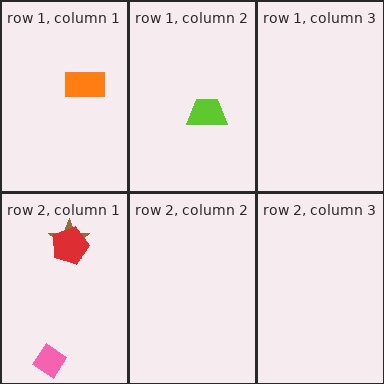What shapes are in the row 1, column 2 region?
The lime trapezoid.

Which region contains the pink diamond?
The row 2, column 1 region.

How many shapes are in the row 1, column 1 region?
1.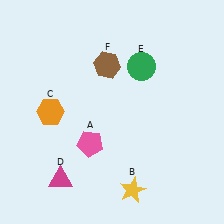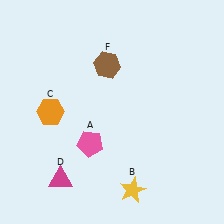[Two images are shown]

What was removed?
The green circle (E) was removed in Image 2.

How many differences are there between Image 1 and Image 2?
There is 1 difference between the two images.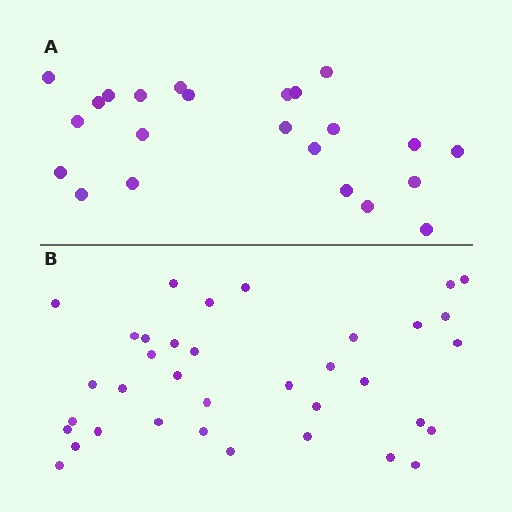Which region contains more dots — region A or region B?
Region B (the bottom region) has more dots.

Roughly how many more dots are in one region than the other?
Region B has approximately 15 more dots than region A.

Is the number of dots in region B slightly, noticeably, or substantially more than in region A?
Region B has substantially more. The ratio is roughly 1.6 to 1.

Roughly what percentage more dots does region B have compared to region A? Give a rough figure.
About 55% more.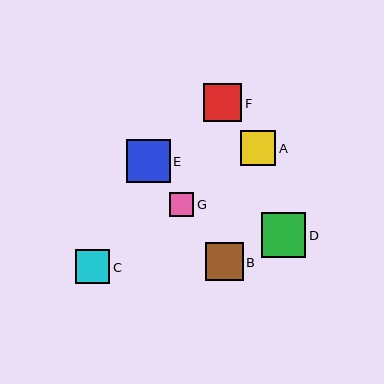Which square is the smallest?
Square G is the smallest with a size of approximately 24 pixels.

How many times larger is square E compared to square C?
Square E is approximately 1.3 times the size of square C.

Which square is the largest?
Square D is the largest with a size of approximately 44 pixels.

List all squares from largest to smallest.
From largest to smallest: D, E, F, B, A, C, G.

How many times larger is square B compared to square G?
Square B is approximately 1.6 times the size of square G.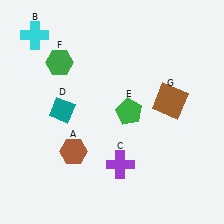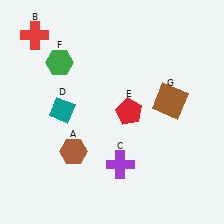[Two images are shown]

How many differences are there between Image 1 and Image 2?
There are 2 differences between the two images.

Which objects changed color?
B changed from cyan to red. E changed from green to red.